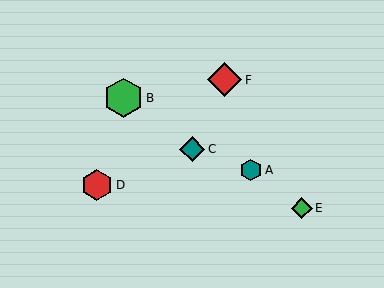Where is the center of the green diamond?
The center of the green diamond is at (302, 208).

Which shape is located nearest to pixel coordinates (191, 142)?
The teal diamond (labeled C) at (192, 149) is nearest to that location.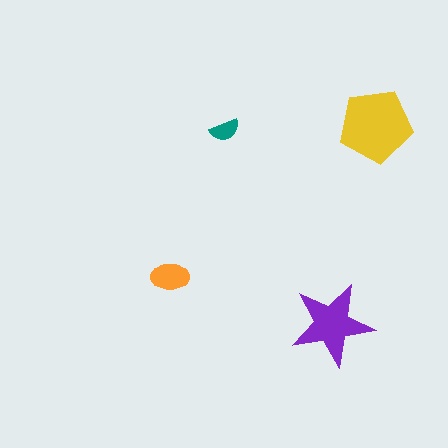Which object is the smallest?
The teal semicircle.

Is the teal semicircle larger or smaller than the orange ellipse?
Smaller.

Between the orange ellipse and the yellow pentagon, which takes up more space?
The yellow pentagon.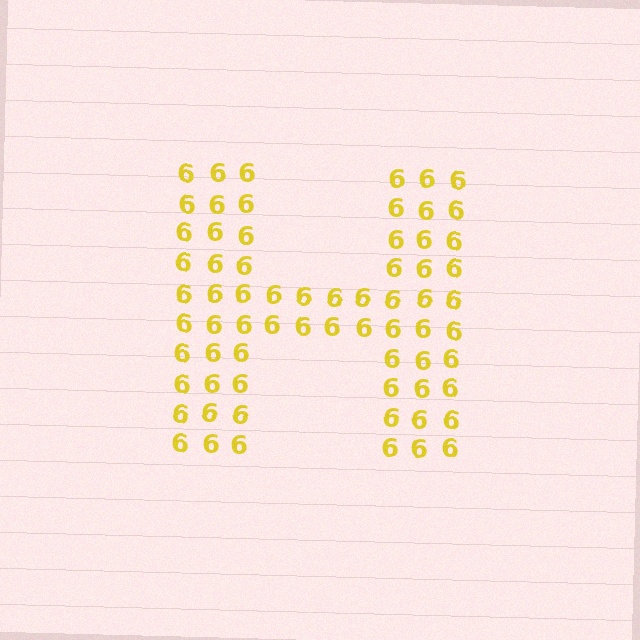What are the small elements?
The small elements are digit 6's.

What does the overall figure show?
The overall figure shows the letter H.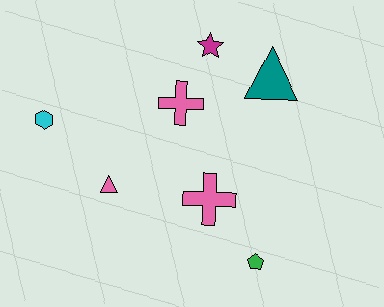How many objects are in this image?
There are 7 objects.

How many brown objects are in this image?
There are no brown objects.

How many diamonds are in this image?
There are no diamonds.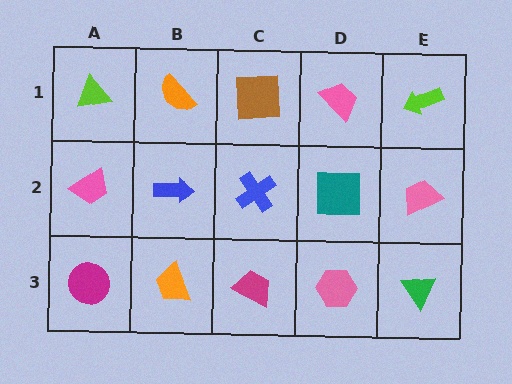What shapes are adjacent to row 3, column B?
A blue arrow (row 2, column B), a magenta circle (row 3, column A), a magenta trapezoid (row 3, column C).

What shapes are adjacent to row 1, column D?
A teal square (row 2, column D), a brown square (row 1, column C), a lime arrow (row 1, column E).